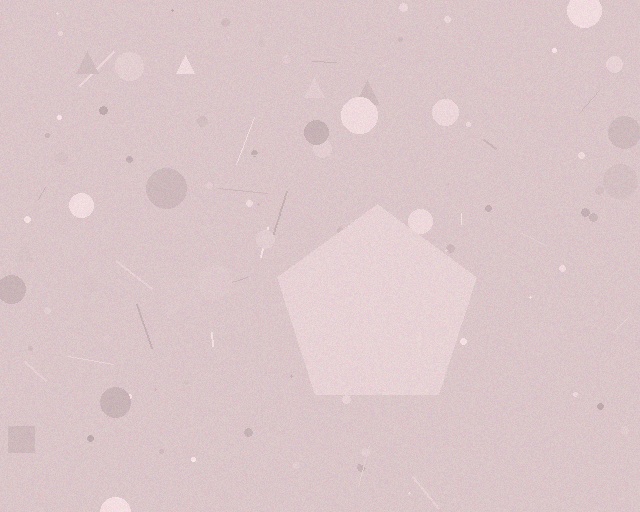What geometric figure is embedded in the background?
A pentagon is embedded in the background.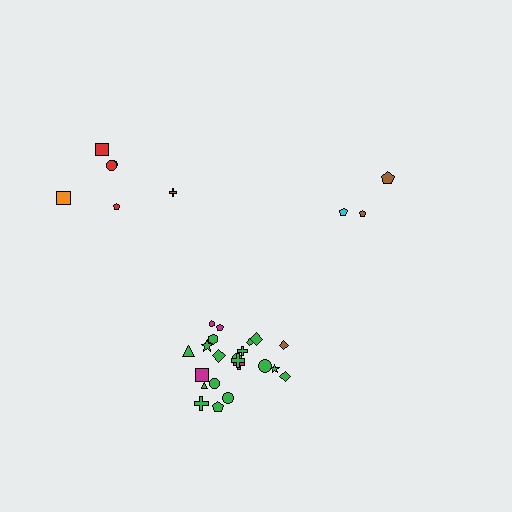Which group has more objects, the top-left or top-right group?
The top-left group.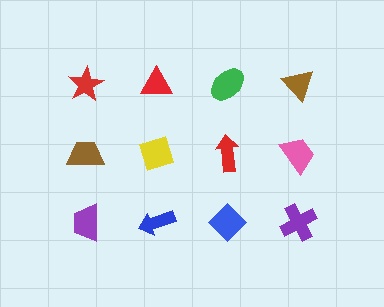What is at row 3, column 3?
A blue diamond.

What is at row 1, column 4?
A brown triangle.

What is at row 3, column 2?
A blue arrow.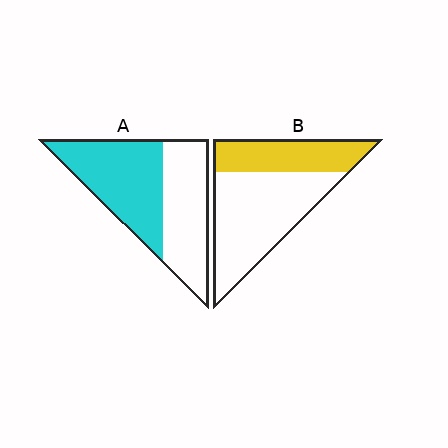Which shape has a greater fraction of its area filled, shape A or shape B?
Shape A.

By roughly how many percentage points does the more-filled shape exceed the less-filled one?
By roughly 20 percentage points (A over B).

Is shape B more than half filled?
No.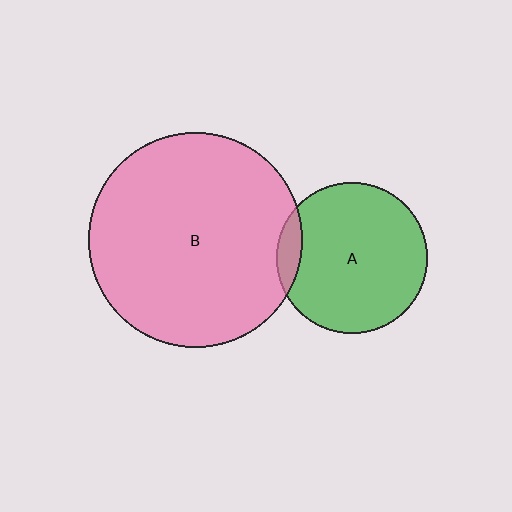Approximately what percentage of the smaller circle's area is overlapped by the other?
Approximately 10%.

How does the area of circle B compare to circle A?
Approximately 2.0 times.